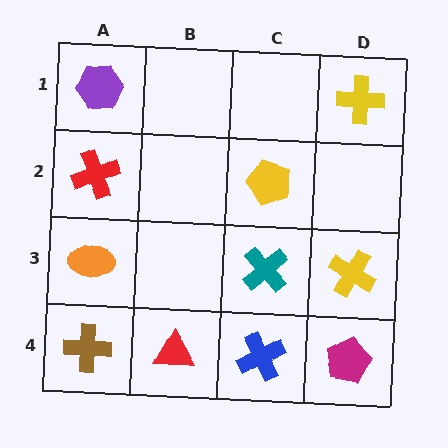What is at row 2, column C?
A yellow pentagon.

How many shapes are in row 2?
2 shapes.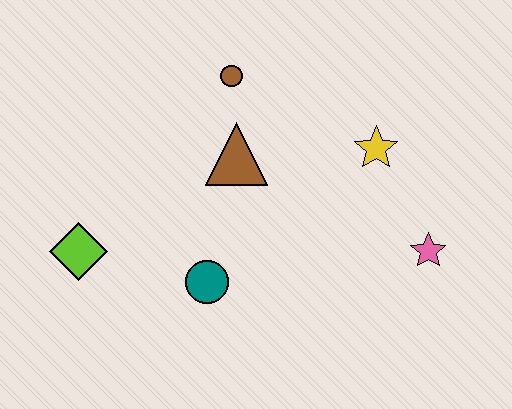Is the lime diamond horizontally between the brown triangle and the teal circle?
No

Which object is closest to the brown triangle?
The brown circle is closest to the brown triangle.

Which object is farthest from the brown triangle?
The pink star is farthest from the brown triangle.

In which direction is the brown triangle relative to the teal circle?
The brown triangle is above the teal circle.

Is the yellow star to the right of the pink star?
No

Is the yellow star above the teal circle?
Yes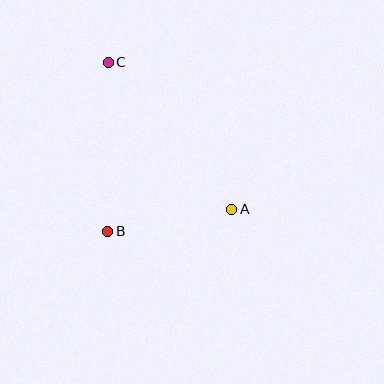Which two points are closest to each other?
Points A and B are closest to each other.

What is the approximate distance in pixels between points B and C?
The distance between B and C is approximately 169 pixels.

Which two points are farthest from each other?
Points A and C are farthest from each other.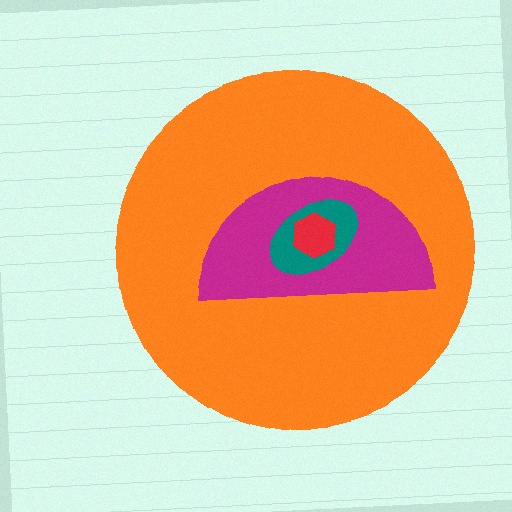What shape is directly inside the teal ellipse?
The red hexagon.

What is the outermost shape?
The orange circle.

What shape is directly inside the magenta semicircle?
The teal ellipse.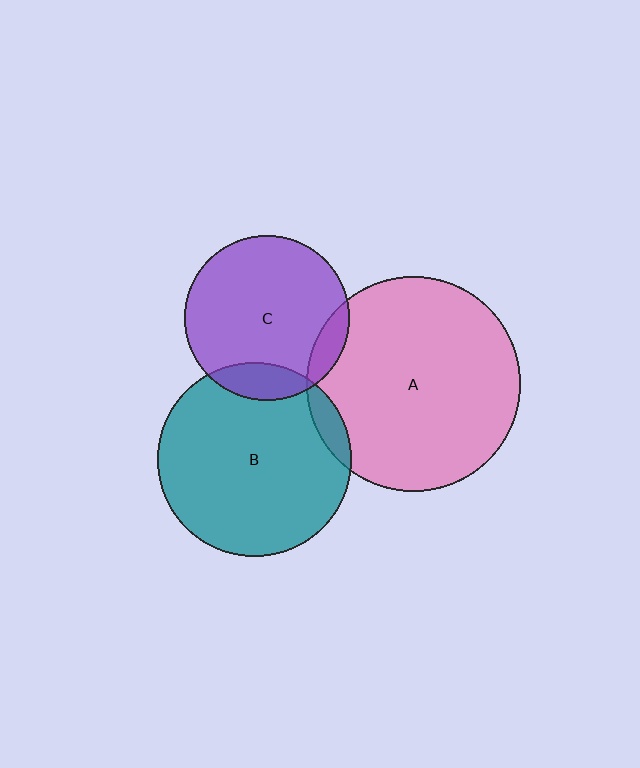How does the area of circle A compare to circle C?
Approximately 1.7 times.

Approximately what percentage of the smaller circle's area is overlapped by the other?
Approximately 10%.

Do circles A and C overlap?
Yes.